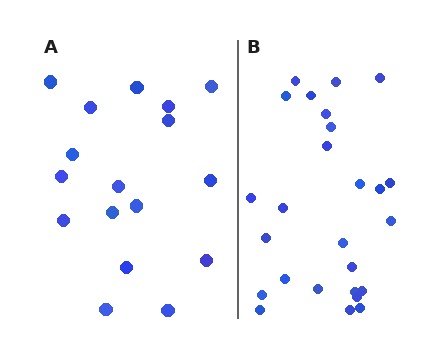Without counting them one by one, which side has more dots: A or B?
Region B (the right region) has more dots.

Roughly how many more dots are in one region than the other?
Region B has roughly 8 or so more dots than region A.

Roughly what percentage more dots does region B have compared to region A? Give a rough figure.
About 55% more.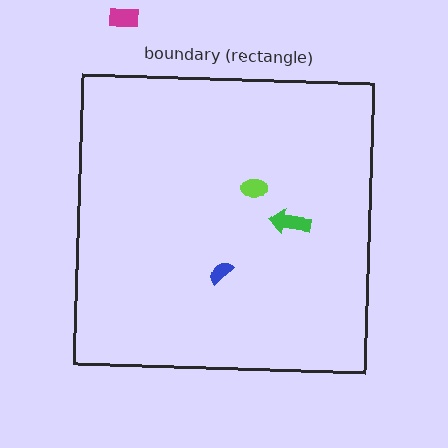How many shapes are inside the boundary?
3 inside, 1 outside.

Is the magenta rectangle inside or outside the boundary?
Outside.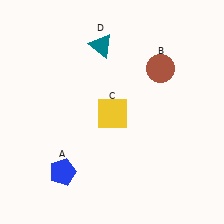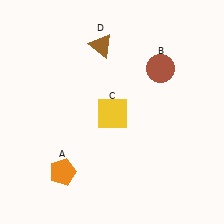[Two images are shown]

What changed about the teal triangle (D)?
In Image 1, D is teal. In Image 2, it changed to brown.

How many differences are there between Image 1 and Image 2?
There are 2 differences between the two images.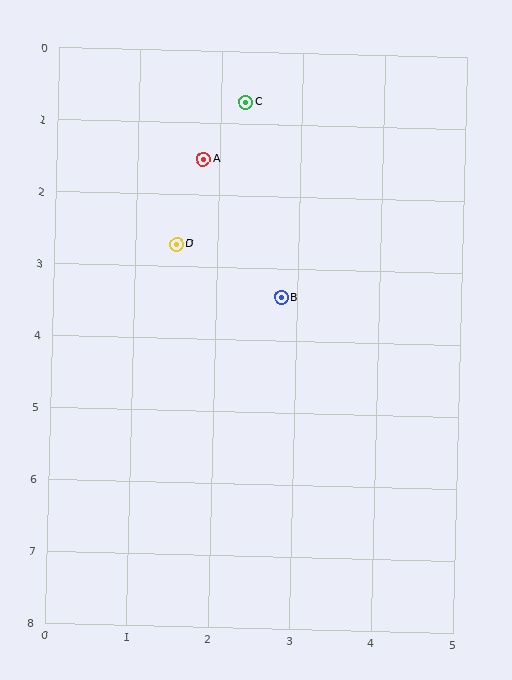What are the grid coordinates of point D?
Point D is at approximately (1.5, 2.7).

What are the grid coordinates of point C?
Point C is at approximately (2.3, 0.7).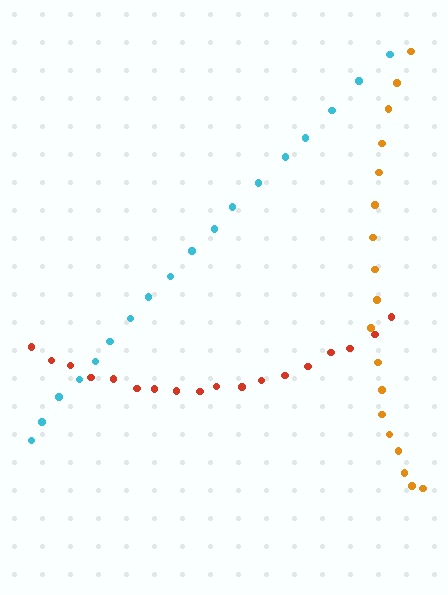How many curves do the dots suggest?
There are 3 distinct paths.